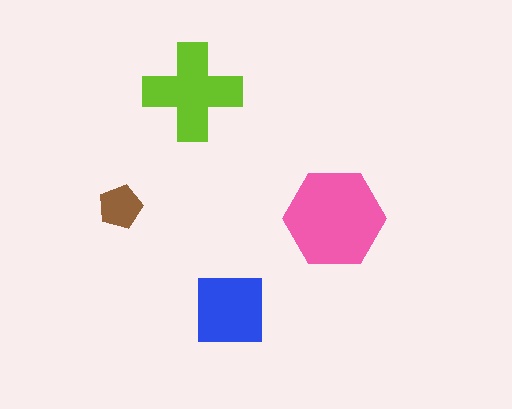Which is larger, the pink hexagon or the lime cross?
The pink hexagon.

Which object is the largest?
The pink hexagon.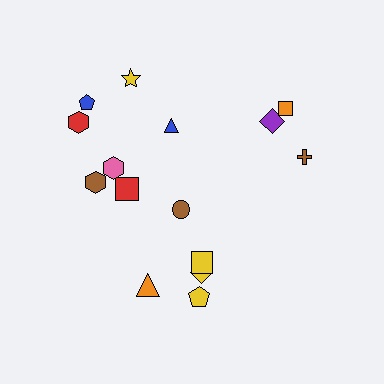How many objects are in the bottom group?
There are 5 objects.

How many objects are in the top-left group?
There are 7 objects.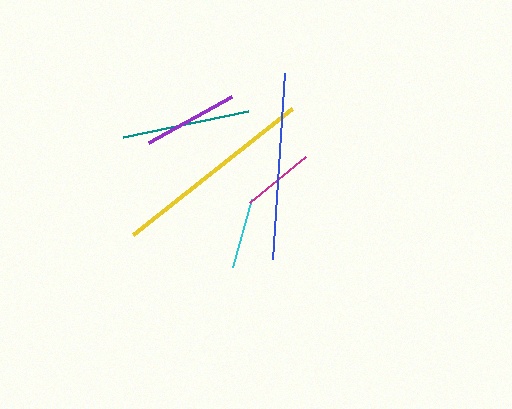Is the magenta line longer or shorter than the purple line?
The purple line is longer than the magenta line.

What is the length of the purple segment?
The purple segment is approximately 95 pixels long.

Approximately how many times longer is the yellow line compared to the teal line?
The yellow line is approximately 1.6 times the length of the teal line.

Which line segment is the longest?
The yellow line is the longest at approximately 203 pixels.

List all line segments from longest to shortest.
From longest to shortest: yellow, blue, teal, purple, magenta, cyan.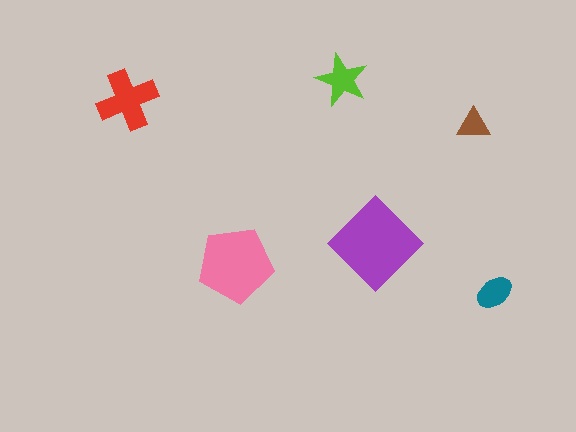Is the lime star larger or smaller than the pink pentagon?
Smaller.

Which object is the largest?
The purple diamond.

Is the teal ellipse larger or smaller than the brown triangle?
Larger.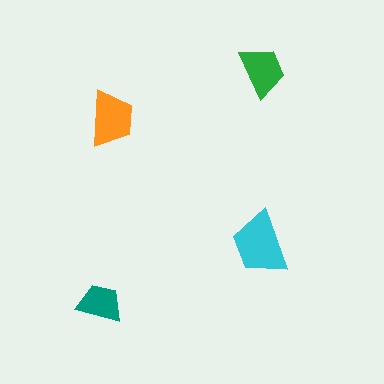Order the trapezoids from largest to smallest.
the cyan one, the orange one, the green one, the teal one.